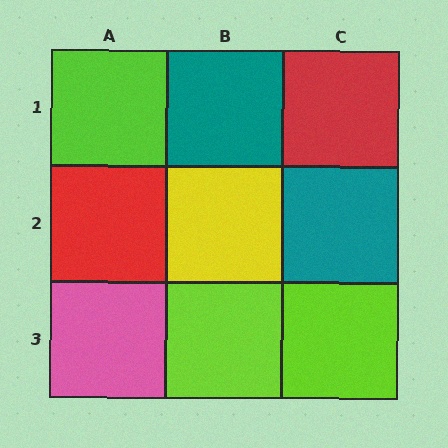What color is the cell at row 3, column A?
Pink.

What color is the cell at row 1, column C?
Red.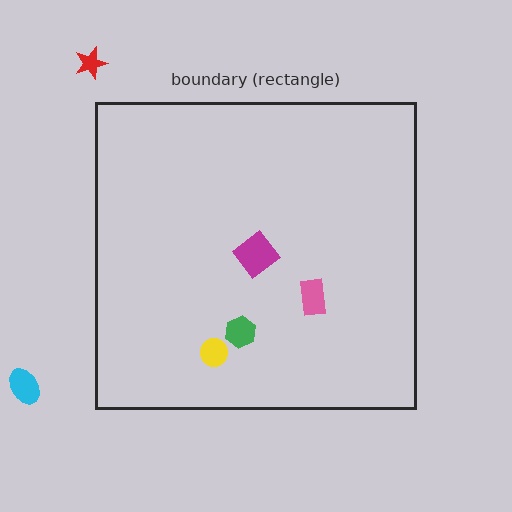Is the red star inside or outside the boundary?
Outside.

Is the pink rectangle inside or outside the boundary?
Inside.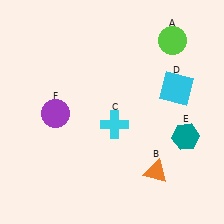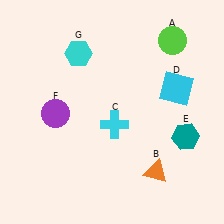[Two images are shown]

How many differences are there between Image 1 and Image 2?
There is 1 difference between the two images.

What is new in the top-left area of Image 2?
A cyan hexagon (G) was added in the top-left area of Image 2.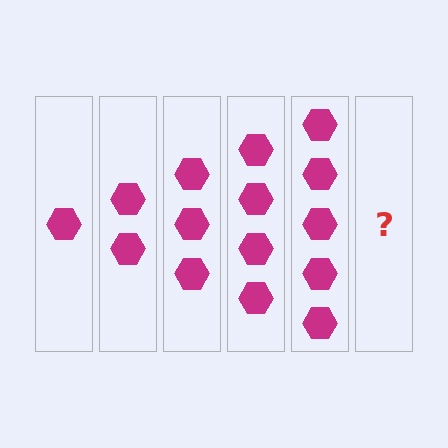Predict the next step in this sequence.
The next step is 6 hexagons.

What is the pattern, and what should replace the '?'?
The pattern is that each step adds one more hexagon. The '?' should be 6 hexagons.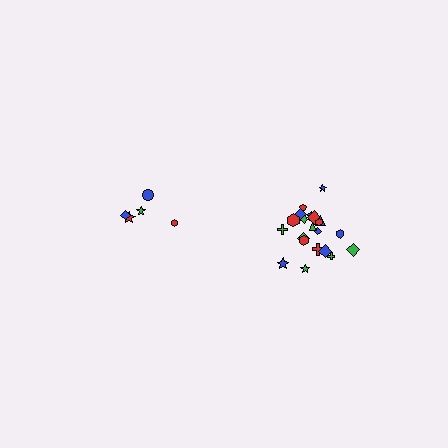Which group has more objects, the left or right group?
The right group.